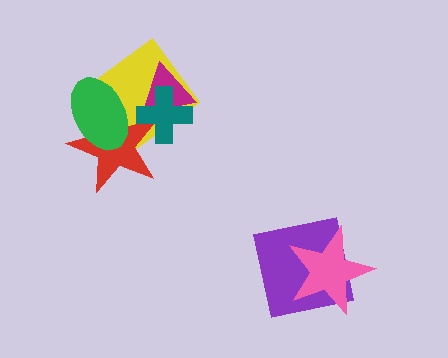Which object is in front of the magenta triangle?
The teal cross is in front of the magenta triangle.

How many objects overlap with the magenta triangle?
2 objects overlap with the magenta triangle.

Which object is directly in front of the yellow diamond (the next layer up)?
The red star is directly in front of the yellow diamond.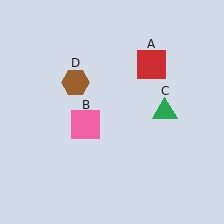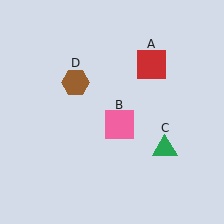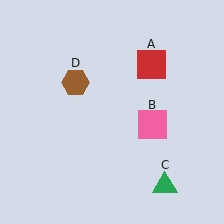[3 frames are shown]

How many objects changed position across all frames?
2 objects changed position: pink square (object B), green triangle (object C).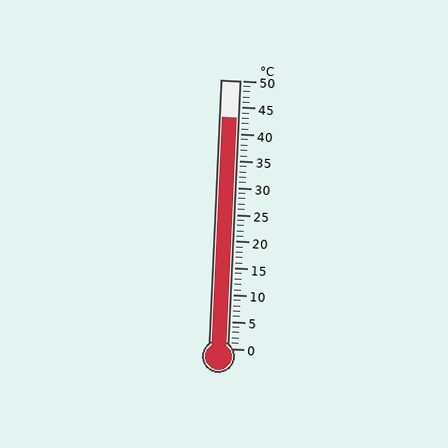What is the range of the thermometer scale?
The thermometer scale ranges from 0°C to 50°C.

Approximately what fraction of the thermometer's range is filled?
The thermometer is filled to approximately 85% of its range.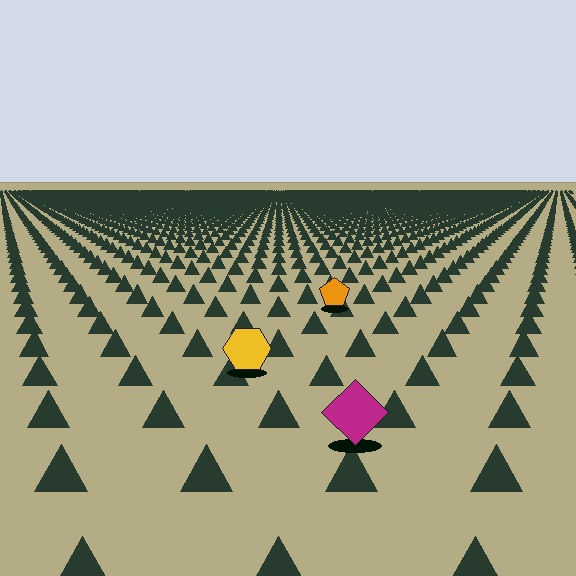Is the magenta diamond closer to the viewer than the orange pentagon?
Yes. The magenta diamond is closer — you can tell from the texture gradient: the ground texture is coarser near it.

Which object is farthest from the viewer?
The orange pentagon is farthest from the viewer. It appears smaller and the ground texture around it is denser.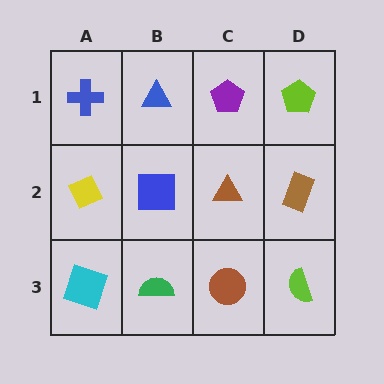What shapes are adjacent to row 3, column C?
A brown triangle (row 2, column C), a green semicircle (row 3, column B), a lime semicircle (row 3, column D).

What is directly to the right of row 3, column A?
A green semicircle.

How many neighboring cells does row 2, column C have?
4.